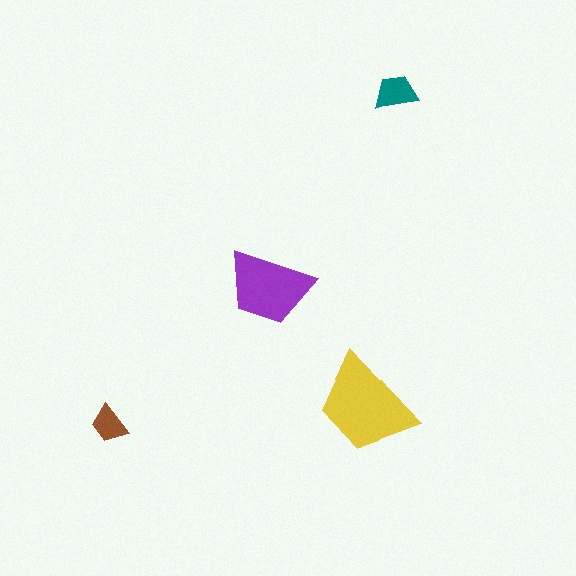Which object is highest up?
The teal trapezoid is topmost.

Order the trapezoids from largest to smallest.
the yellow one, the purple one, the teal one, the brown one.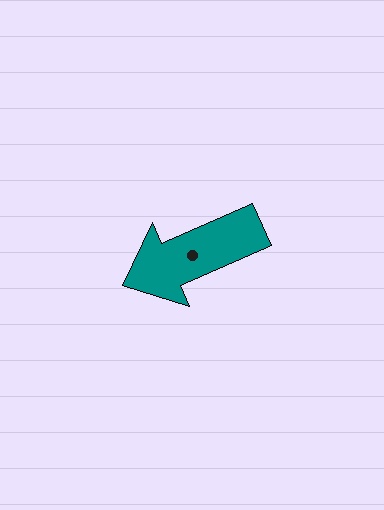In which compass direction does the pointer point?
Southwest.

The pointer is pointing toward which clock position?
Roughly 8 o'clock.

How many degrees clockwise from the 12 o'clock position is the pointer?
Approximately 246 degrees.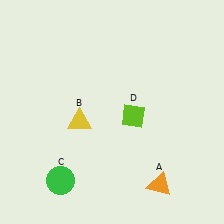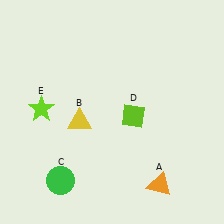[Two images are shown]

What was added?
A lime star (E) was added in Image 2.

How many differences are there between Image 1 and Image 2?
There is 1 difference between the two images.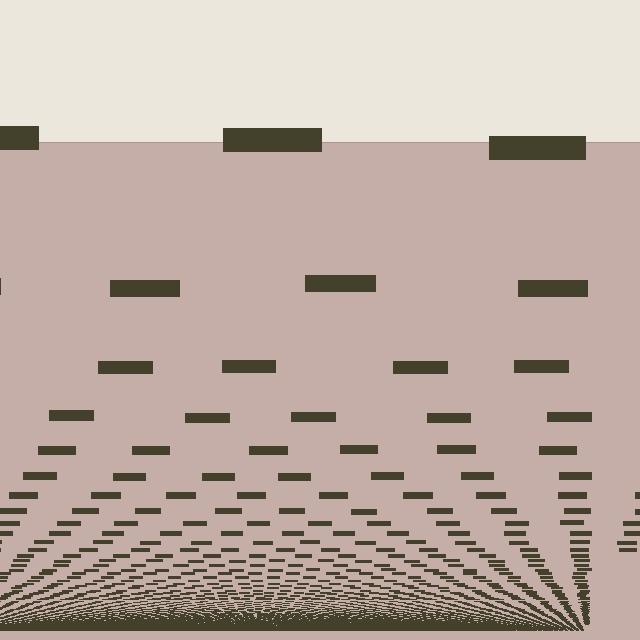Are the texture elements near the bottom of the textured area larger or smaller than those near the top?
Smaller. The gradient is inverted — elements near the bottom are smaller and denser.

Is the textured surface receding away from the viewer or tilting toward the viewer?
The surface appears to tilt toward the viewer. Texture elements get larger and sparser toward the top.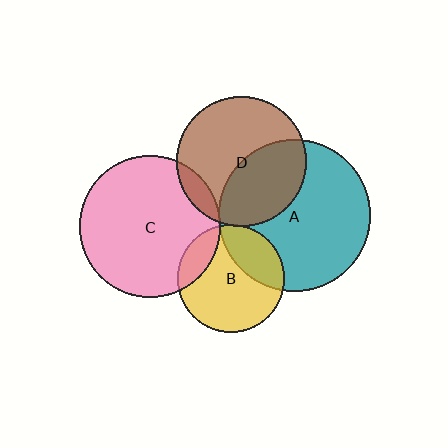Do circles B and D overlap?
Yes.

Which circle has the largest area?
Circle A (teal).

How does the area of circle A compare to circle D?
Approximately 1.4 times.